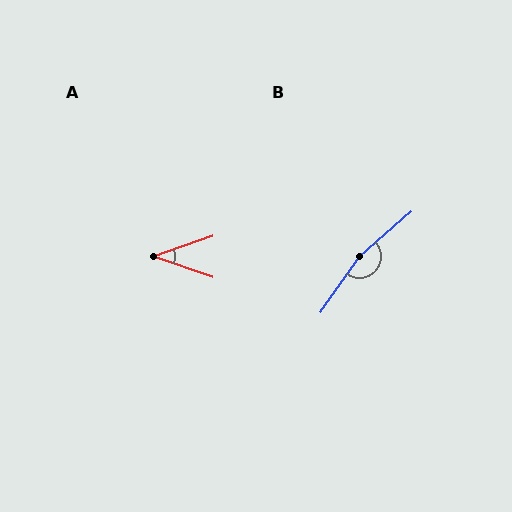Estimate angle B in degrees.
Approximately 166 degrees.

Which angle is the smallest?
A, at approximately 38 degrees.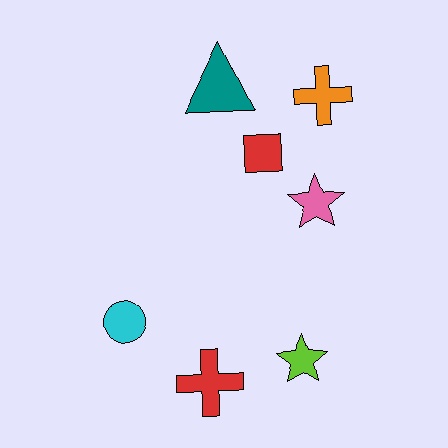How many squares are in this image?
There is 1 square.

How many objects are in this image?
There are 7 objects.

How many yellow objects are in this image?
There are no yellow objects.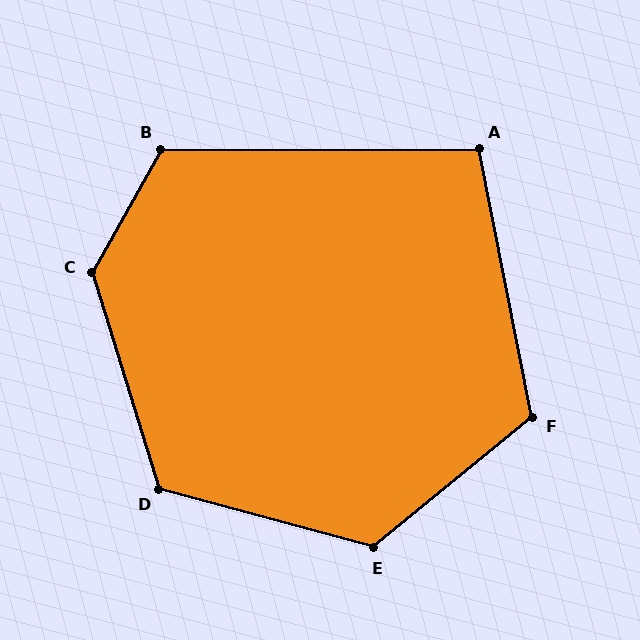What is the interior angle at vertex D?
Approximately 122 degrees (obtuse).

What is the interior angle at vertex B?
Approximately 119 degrees (obtuse).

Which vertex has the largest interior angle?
C, at approximately 133 degrees.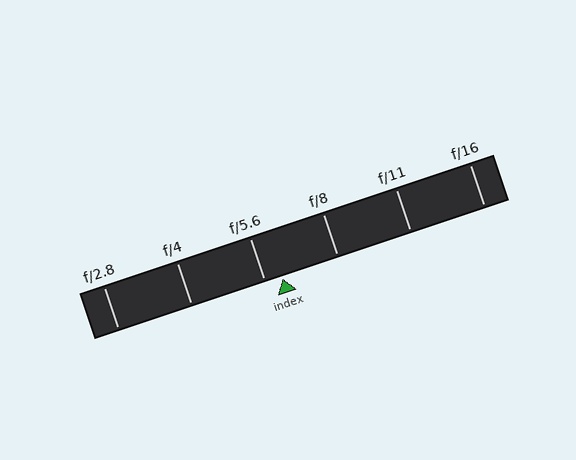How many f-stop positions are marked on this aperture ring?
There are 6 f-stop positions marked.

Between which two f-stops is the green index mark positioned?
The index mark is between f/5.6 and f/8.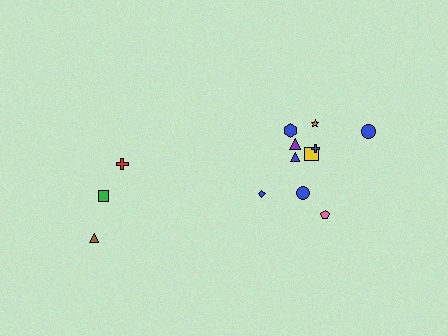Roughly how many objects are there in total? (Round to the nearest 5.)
Roughly 15 objects in total.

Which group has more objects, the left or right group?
The right group.